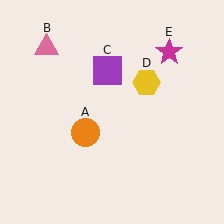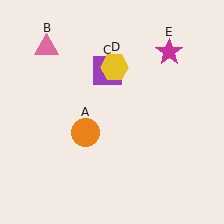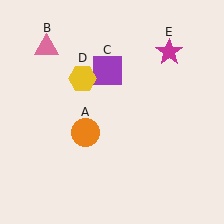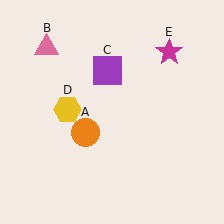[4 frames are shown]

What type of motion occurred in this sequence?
The yellow hexagon (object D) rotated counterclockwise around the center of the scene.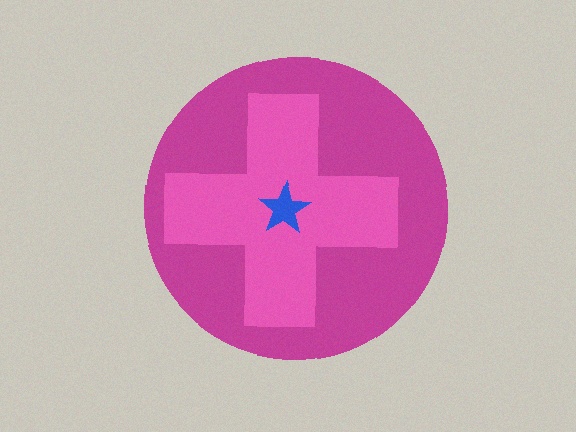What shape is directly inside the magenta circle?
The pink cross.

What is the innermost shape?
The blue star.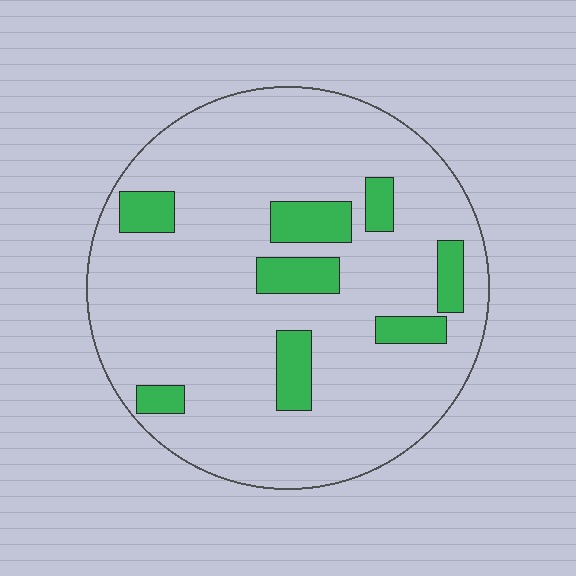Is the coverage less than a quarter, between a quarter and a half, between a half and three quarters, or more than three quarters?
Less than a quarter.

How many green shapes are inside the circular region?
8.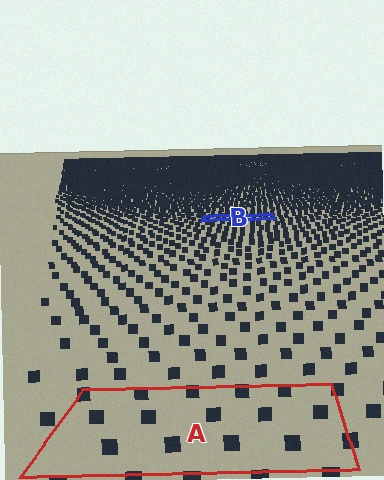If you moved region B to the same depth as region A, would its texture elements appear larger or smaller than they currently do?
They would appear larger. At a closer depth, the same texture elements are projected at a bigger on-screen size.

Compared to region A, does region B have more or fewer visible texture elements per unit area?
Region B has more texture elements per unit area — they are packed more densely because it is farther away.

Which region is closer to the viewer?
Region A is closer. The texture elements there are larger and more spread out.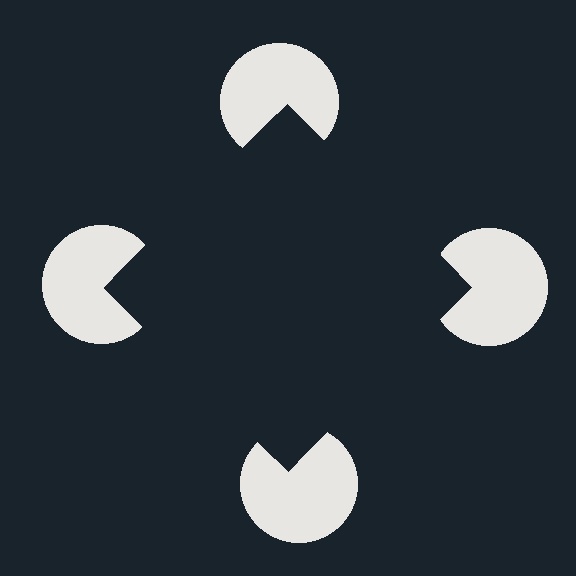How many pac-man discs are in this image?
There are 4 — one at each vertex of the illusory square.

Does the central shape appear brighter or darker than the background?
It typically appears slightly darker than the background, even though no actual brightness change is drawn.